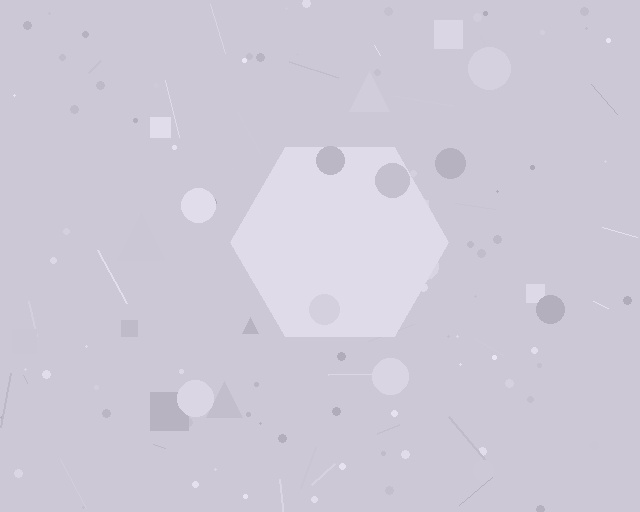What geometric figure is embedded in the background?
A hexagon is embedded in the background.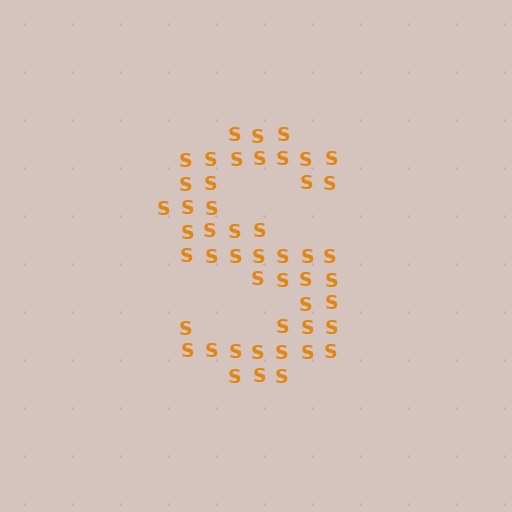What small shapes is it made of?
It is made of small letter S's.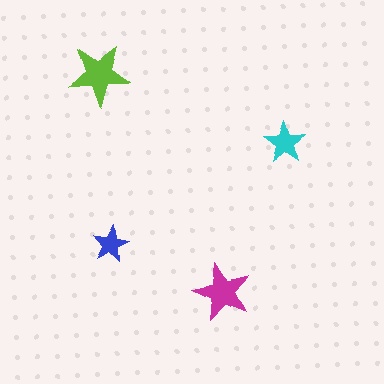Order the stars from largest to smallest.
the lime one, the magenta one, the cyan one, the blue one.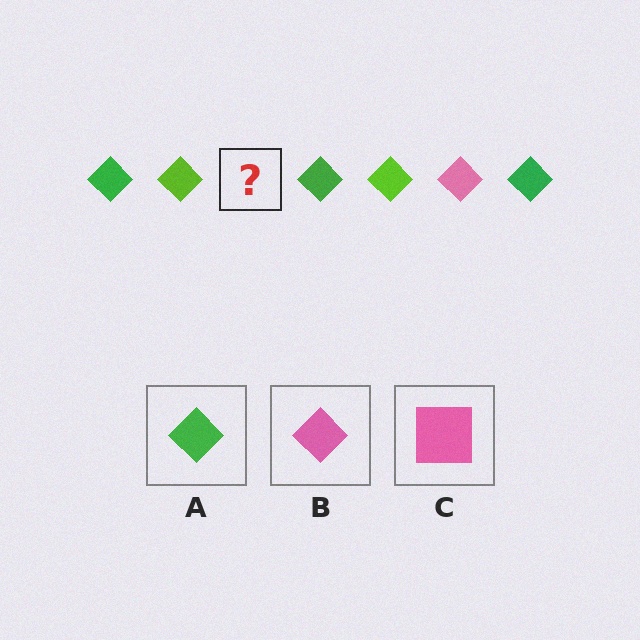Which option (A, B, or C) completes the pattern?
B.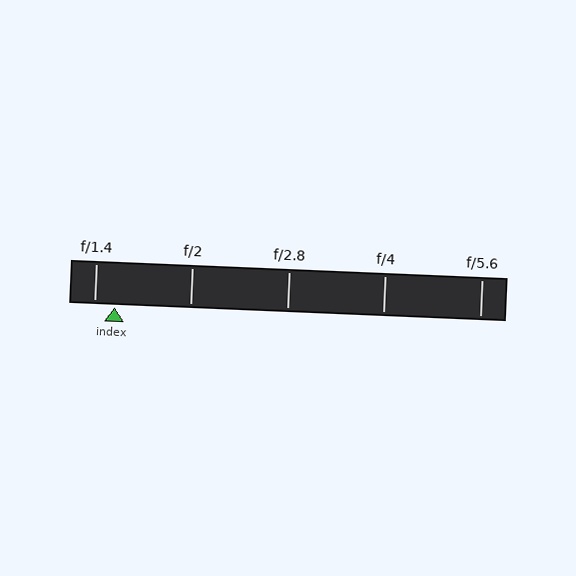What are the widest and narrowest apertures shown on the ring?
The widest aperture shown is f/1.4 and the narrowest is f/5.6.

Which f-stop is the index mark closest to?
The index mark is closest to f/1.4.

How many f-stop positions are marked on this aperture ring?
There are 5 f-stop positions marked.